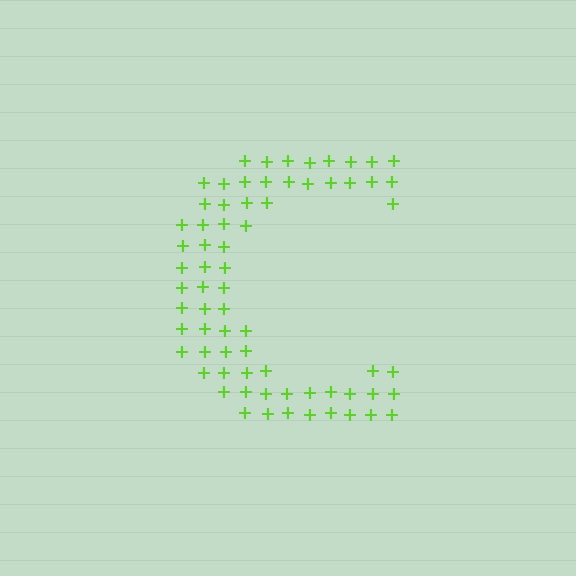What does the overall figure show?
The overall figure shows the letter C.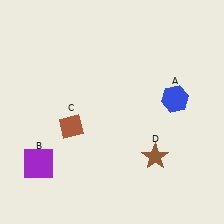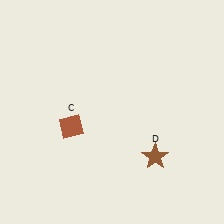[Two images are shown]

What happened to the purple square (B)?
The purple square (B) was removed in Image 2. It was in the bottom-left area of Image 1.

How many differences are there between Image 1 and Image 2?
There are 2 differences between the two images.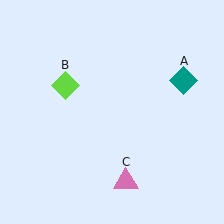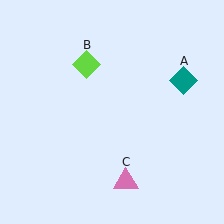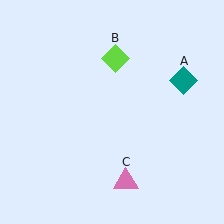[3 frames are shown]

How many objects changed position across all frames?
1 object changed position: lime diamond (object B).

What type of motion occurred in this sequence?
The lime diamond (object B) rotated clockwise around the center of the scene.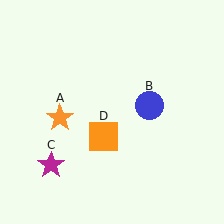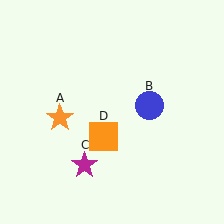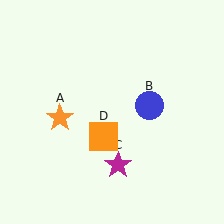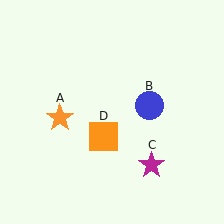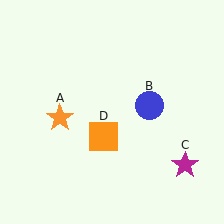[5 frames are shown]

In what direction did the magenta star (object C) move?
The magenta star (object C) moved right.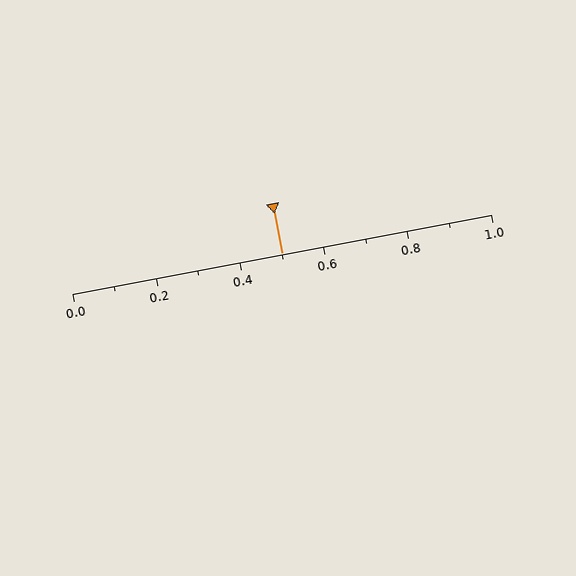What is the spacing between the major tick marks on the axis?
The major ticks are spaced 0.2 apart.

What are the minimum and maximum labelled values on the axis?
The axis runs from 0.0 to 1.0.